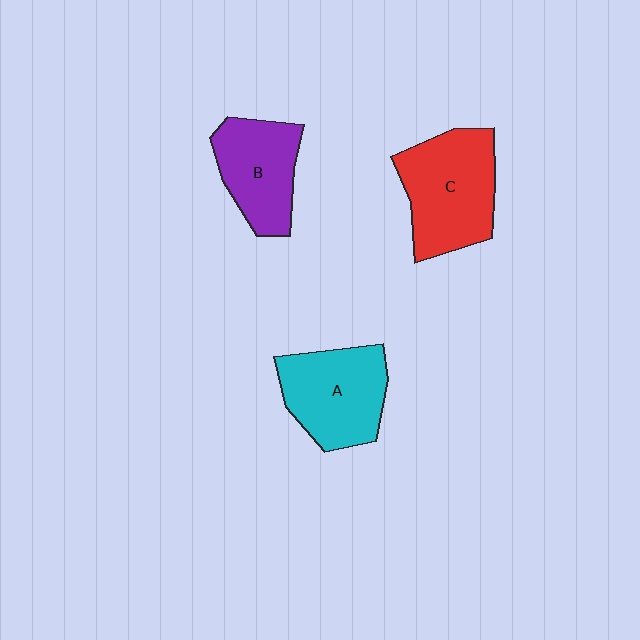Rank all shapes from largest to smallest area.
From largest to smallest: C (red), A (cyan), B (purple).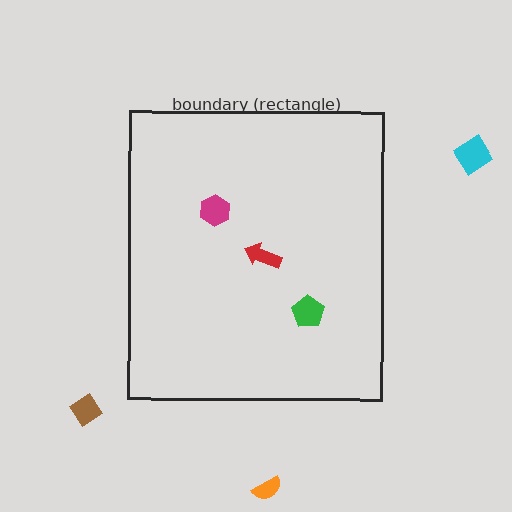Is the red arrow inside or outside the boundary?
Inside.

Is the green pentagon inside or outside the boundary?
Inside.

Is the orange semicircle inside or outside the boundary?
Outside.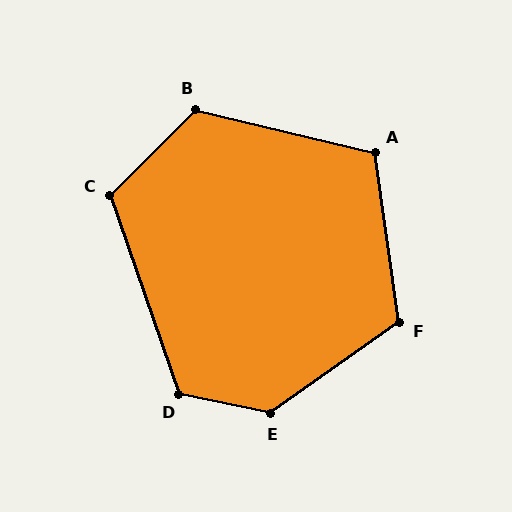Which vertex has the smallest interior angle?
A, at approximately 111 degrees.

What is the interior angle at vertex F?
Approximately 117 degrees (obtuse).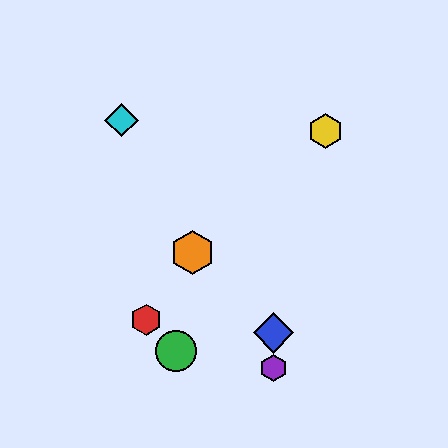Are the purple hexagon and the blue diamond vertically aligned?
Yes, both are at x≈273.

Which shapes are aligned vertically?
The blue diamond, the purple hexagon are aligned vertically.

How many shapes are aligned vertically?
2 shapes (the blue diamond, the purple hexagon) are aligned vertically.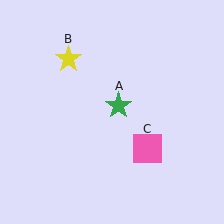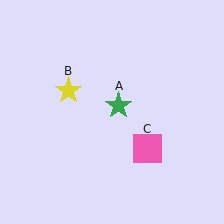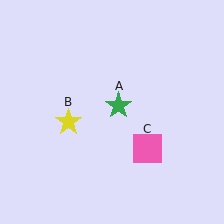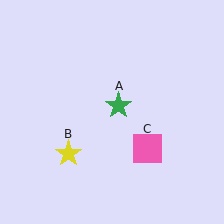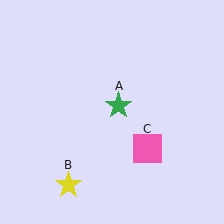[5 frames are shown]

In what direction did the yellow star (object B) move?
The yellow star (object B) moved down.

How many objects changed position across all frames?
1 object changed position: yellow star (object B).